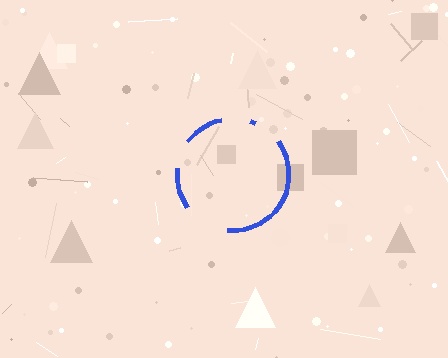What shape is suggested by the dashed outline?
The dashed outline suggests a circle.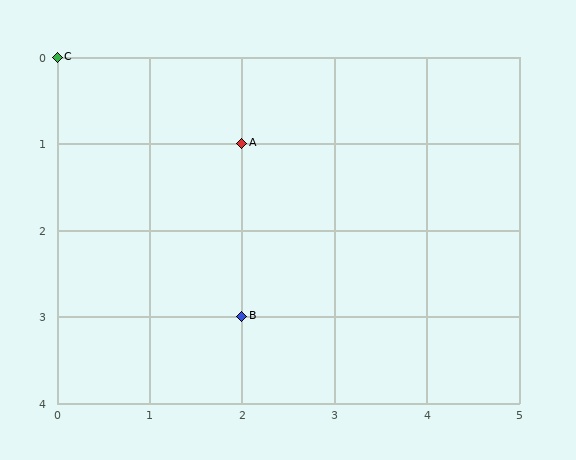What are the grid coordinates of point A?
Point A is at grid coordinates (2, 1).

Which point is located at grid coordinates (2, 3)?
Point B is at (2, 3).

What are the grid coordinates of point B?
Point B is at grid coordinates (2, 3).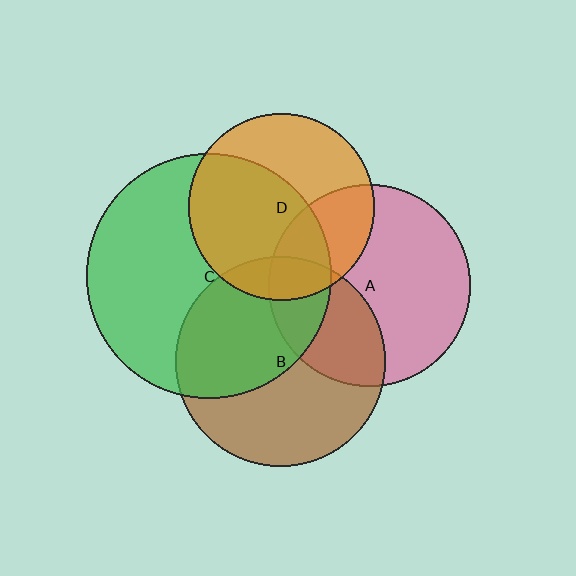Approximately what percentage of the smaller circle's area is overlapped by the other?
Approximately 15%.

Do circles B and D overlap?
Yes.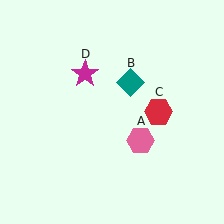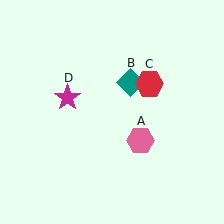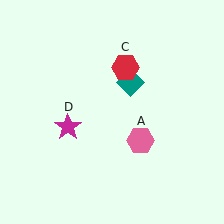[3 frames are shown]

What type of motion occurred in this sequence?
The red hexagon (object C), magenta star (object D) rotated counterclockwise around the center of the scene.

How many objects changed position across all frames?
2 objects changed position: red hexagon (object C), magenta star (object D).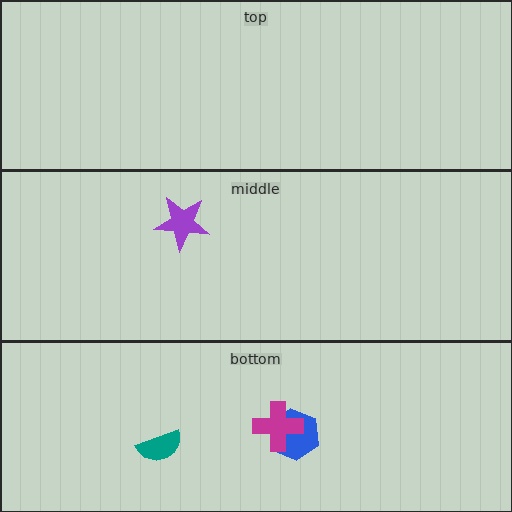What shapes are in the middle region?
The purple star.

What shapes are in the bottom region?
The blue hexagon, the magenta cross, the teal semicircle.